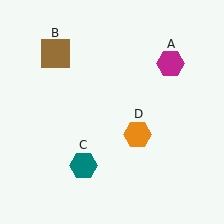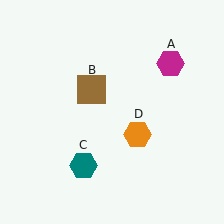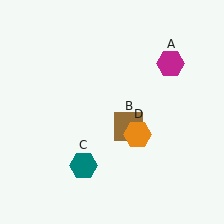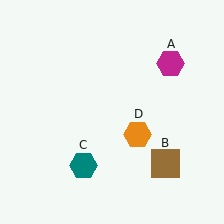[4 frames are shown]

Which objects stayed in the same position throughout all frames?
Magenta hexagon (object A) and teal hexagon (object C) and orange hexagon (object D) remained stationary.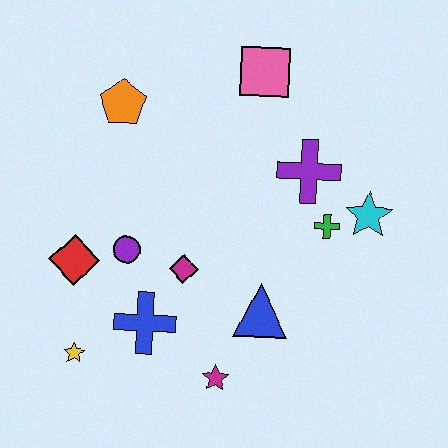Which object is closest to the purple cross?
The green cross is closest to the purple cross.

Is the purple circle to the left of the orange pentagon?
No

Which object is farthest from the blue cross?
The pink square is farthest from the blue cross.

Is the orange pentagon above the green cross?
Yes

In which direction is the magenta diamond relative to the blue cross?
The magenta diamond is above the blue cross.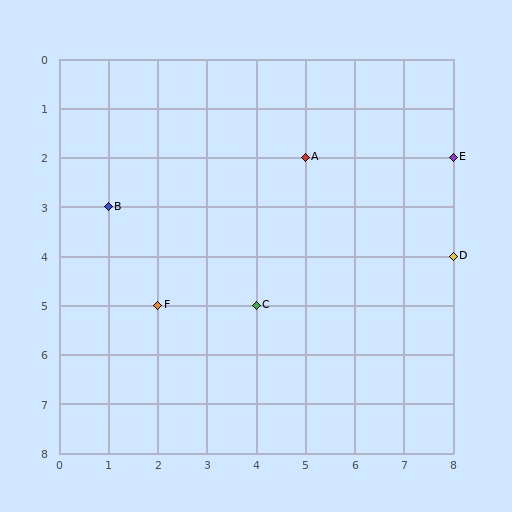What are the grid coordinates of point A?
Point A is at grid coordinates (5, 2).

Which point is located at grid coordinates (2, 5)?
Point F is at (2, 5).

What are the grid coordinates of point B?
Point B is at grid coordinates (1, 3).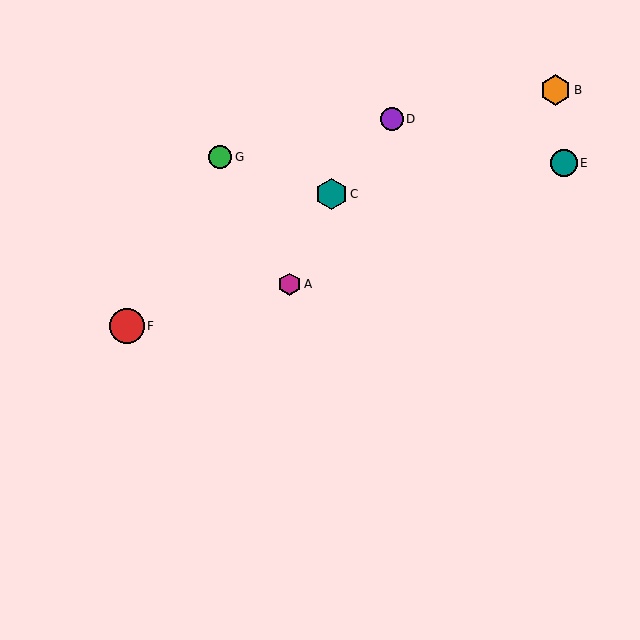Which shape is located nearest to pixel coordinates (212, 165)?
The green circle (labeled G) at (220, 157) is nearest to that location.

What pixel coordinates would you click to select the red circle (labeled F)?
Click at (127, 326) to select the red circle F.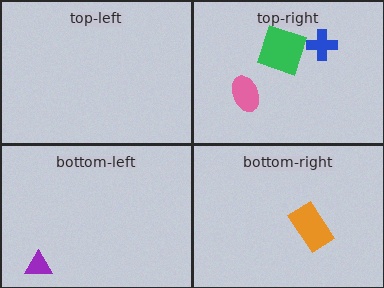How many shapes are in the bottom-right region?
1.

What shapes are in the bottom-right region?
The orange rectangle.